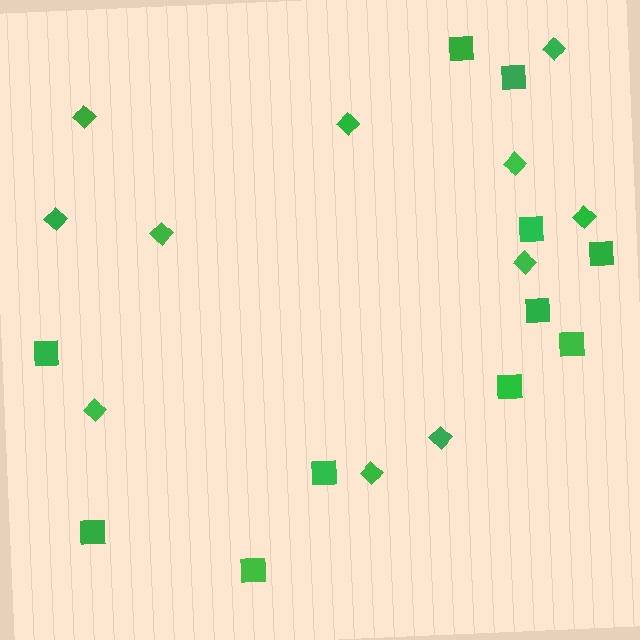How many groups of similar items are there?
There are 2 groups: one group of diamonds (11) and one group of squares (11).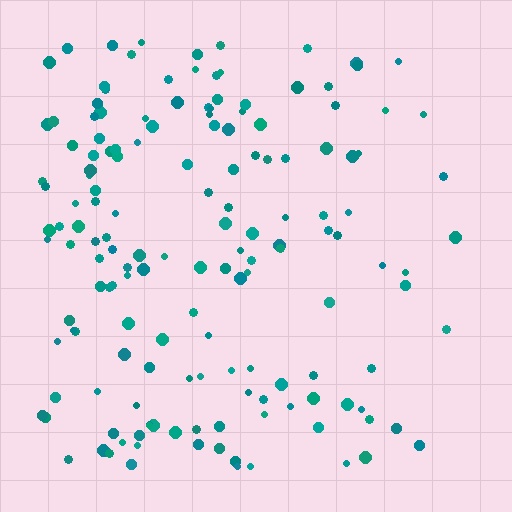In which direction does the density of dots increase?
From right to left, with the left side densest.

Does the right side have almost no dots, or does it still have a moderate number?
Still a moderate number, just noticeably fewer than the left.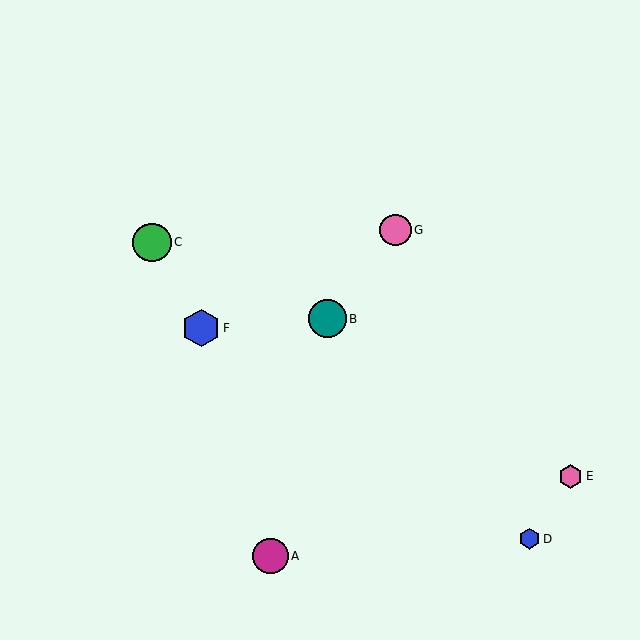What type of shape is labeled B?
Shape B is a teal circle.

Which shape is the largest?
The green circle (labeled C) is the largest.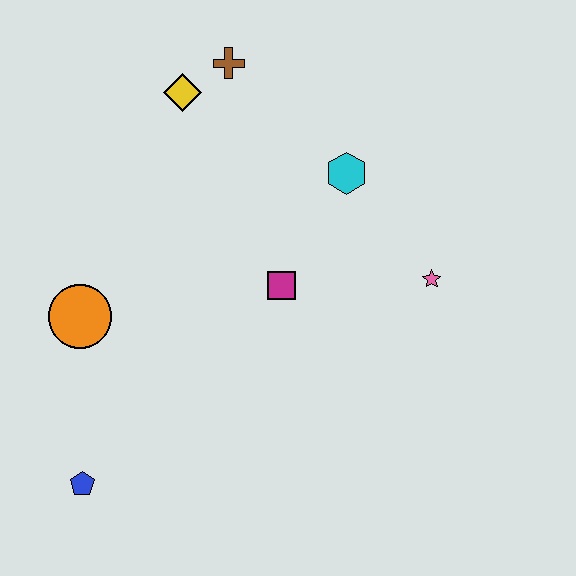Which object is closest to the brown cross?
The yellow diamond is closest to the brown cross.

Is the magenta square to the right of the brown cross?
Yes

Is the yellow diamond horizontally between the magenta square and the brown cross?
No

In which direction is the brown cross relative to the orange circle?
The brown cross is above the orange circle.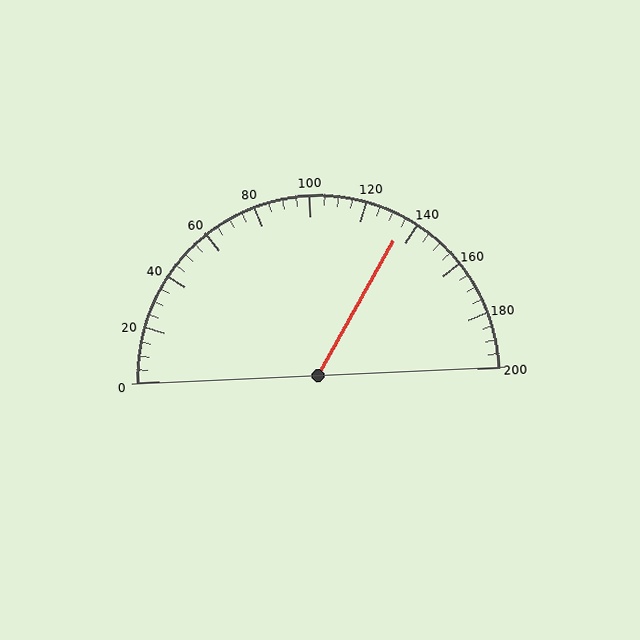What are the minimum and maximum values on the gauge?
The gauge ranges from 0 to 200.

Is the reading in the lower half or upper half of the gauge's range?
The reading is in the upper half of the range (0 to 200).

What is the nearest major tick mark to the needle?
The nearest major tick mark is 140.